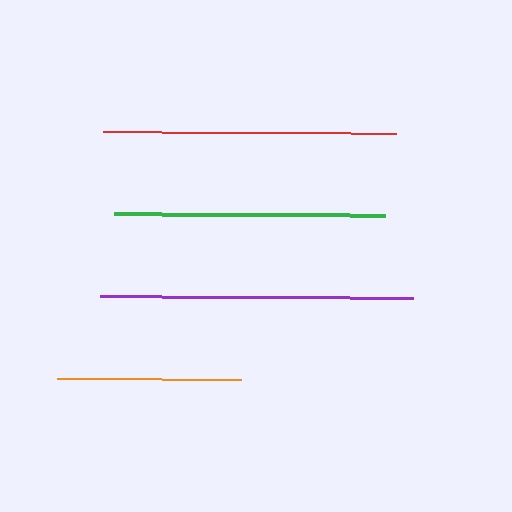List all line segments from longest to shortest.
From longest to shortest: purple, red, green, orange.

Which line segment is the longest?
The purple line is the longest at approximately 313 pixels.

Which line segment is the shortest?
The orange line is the shortest at approximately 184 pixels.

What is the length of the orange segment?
The orange segment is approximately 184 pixels long.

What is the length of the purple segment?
The purple segment is approximately 313 pixels long.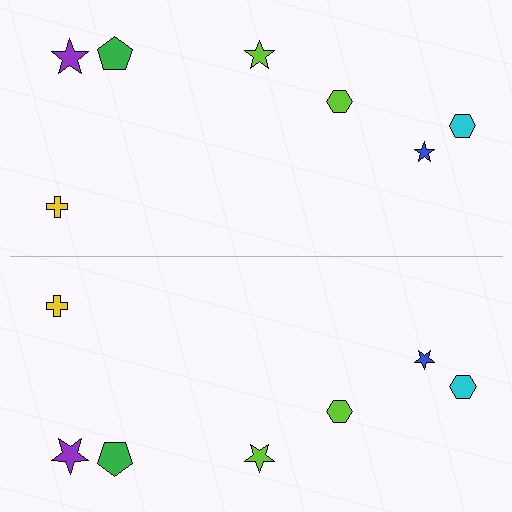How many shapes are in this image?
There are 14 shapes in this image.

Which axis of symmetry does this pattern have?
The pattern has a horizontal axis of symmetry running through the center of the image.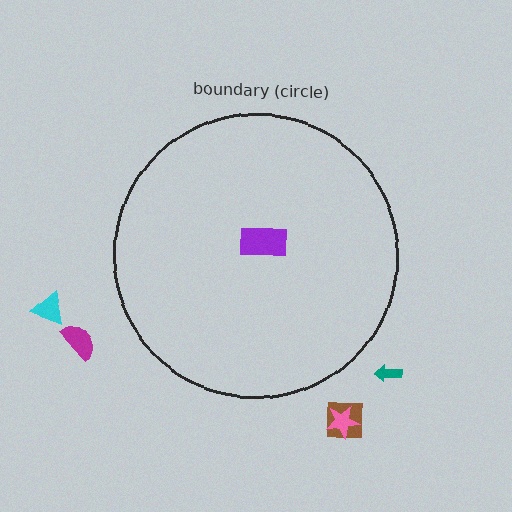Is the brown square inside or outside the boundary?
Outside.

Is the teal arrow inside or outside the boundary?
Outside.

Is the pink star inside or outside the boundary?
Outside.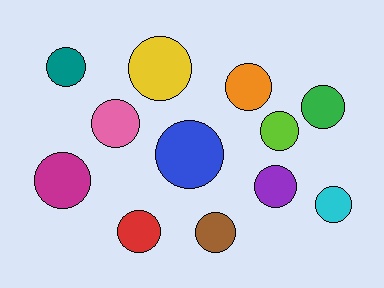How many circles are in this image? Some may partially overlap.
There are 12 circles.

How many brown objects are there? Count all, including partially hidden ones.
There is 1 brown object.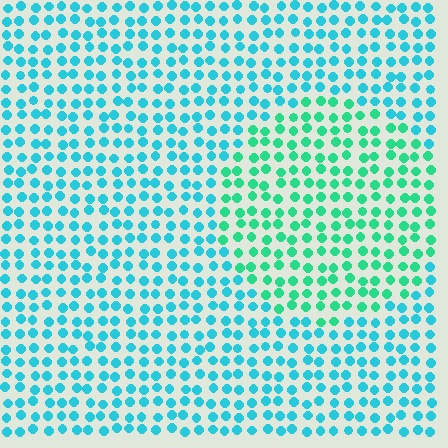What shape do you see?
I see a circle.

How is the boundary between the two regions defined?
The boundary is defined purely by a slight shift in hue (about 33 degrees). Spacing, size, and orientation are identical on both sides.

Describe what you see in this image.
The image is filled with small cyan elements in a uniform arrangement. A circle-shaped region is visible where the elements are tinted to a slightly different hue, forming a subtle color boundary.